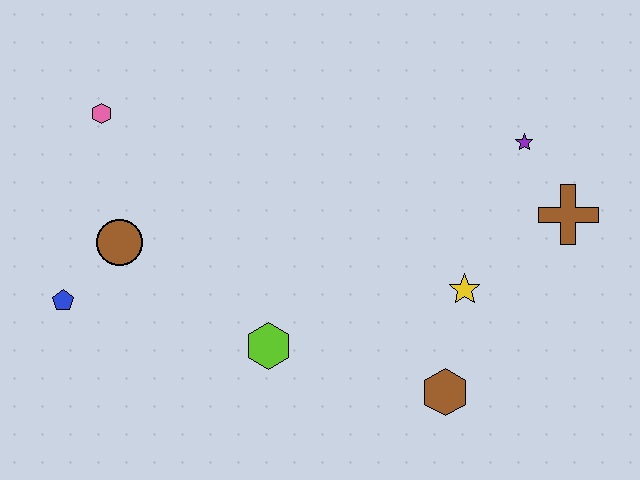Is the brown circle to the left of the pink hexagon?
No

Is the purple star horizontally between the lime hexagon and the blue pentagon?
No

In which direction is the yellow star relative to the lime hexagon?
The yellow star is to the right of the lime hexagon.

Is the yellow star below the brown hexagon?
No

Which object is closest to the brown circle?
The blue pentagon is closest to the brown circle.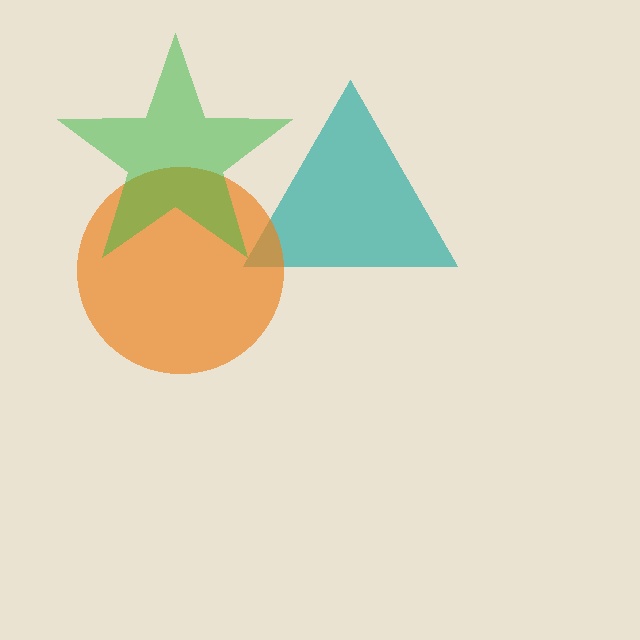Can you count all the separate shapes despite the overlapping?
Yes, there are 3 separate shapes.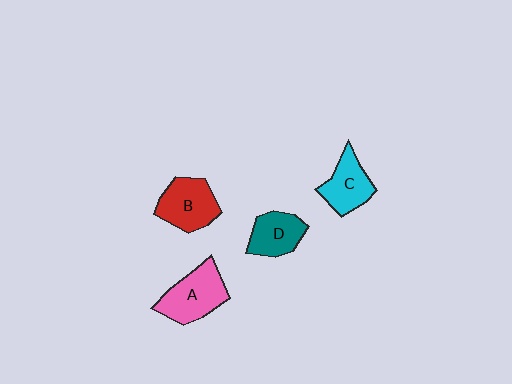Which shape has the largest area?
Shape A (pink).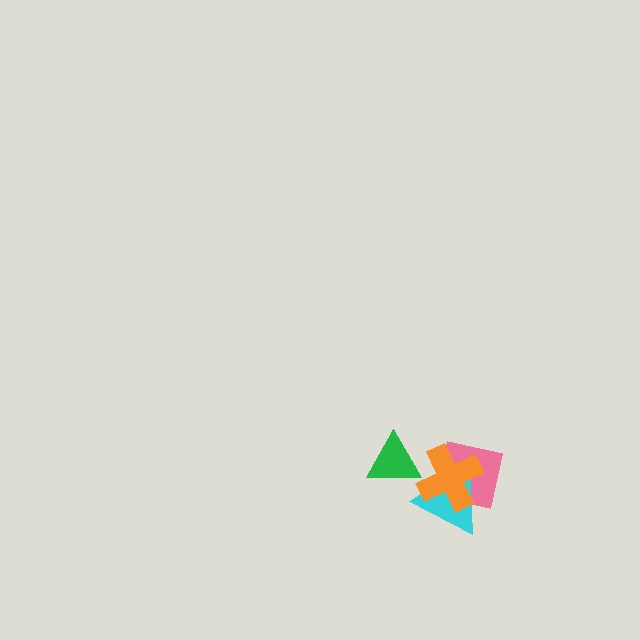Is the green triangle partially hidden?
No, no other shape covers it.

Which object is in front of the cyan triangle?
The orange cross is in front of the cyan triangle.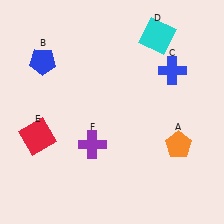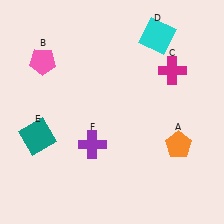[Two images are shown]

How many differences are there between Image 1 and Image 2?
There are 3 differences between the two images.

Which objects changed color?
B changed from blue to pink. C changed from blue to magenta. E changed from red to teal.